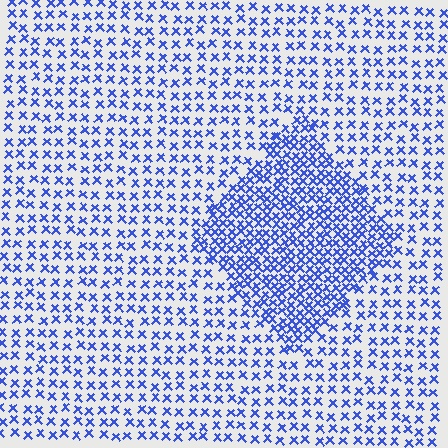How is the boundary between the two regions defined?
The boundary is defined by a change in element density (approximately 2.1x ratio). All elements are the same color, size, and shape.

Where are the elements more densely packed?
The elements are more densely packed inside the diamond boundary.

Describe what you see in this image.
The image contains small blue elements arranged at two different densities. A diamond-shaped region is visible where the elements are more densely packed than the surrounding area.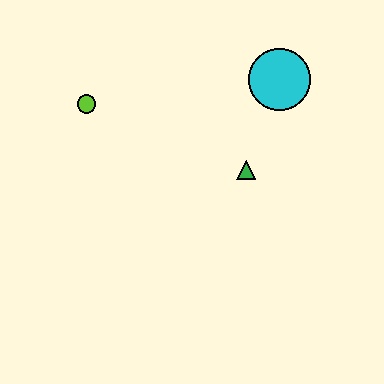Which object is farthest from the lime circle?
The cyan circle is farthest from the lime circle.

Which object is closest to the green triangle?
The cyan circle is closest to the green triangle.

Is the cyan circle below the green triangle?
No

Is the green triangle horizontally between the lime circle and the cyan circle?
Yes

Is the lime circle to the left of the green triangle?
Yes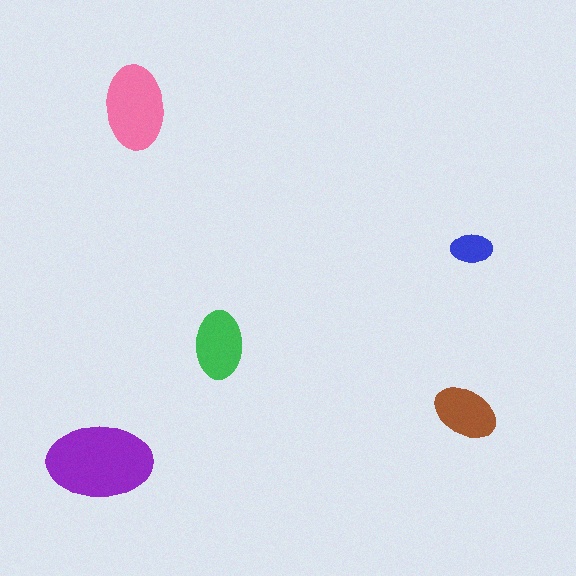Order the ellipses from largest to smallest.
the purple one, the pink one, the green one, the brown one, the blue one.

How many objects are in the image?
There are 5 objects in the image.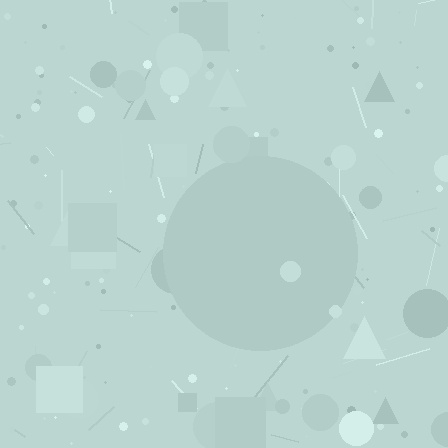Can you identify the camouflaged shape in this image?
The camouflaged shape is a circle.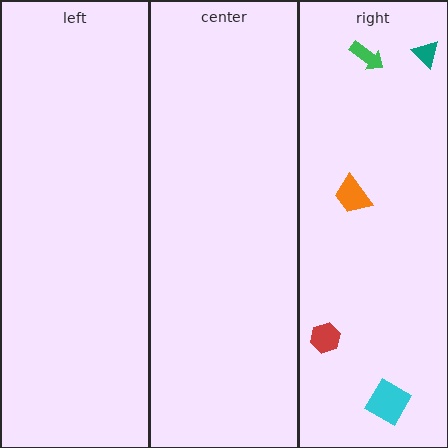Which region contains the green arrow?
The right region.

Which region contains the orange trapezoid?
The right region.